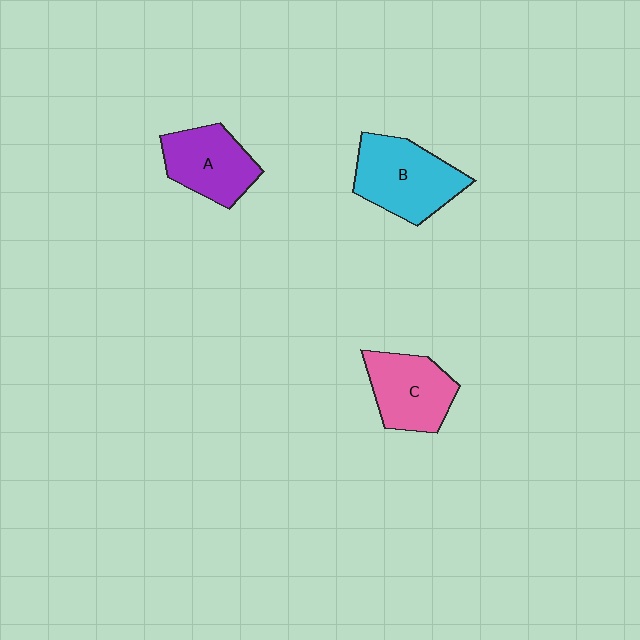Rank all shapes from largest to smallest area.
From largest to smallest: B (cyan), C (pink), A (purple).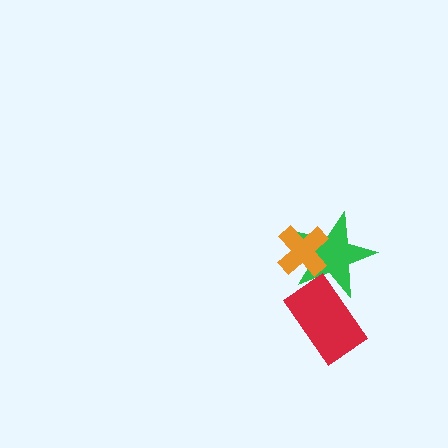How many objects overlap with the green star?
2 objects overlap with the green star.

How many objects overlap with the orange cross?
1 object overlaps with the orange cross.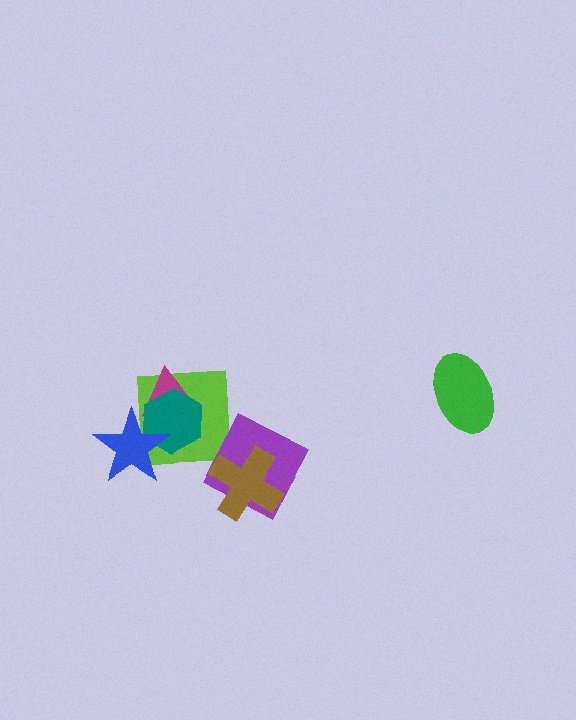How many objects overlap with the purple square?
1 object overlaps with the purple square.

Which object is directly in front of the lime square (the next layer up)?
The magenta triangle is directly in front of the lime square.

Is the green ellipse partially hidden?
No, no other shape covers it.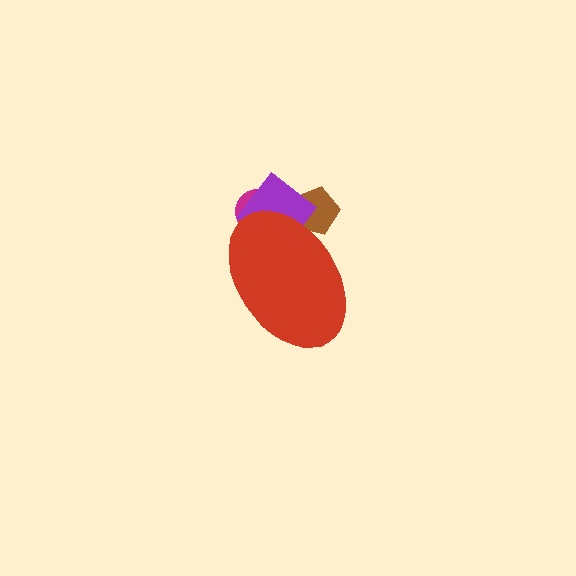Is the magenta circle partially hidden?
Yes, the magenta circle is partially hidden behind the red ellipse.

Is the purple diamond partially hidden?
Yes, the purple diamond is partially hidden behind the red ellipse.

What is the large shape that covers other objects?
A red ellipse.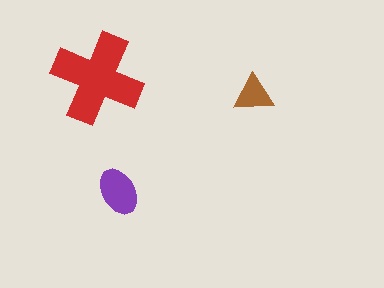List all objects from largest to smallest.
The red cross, the purple ellipse, the brown triangle.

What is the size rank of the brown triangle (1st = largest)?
3rd.